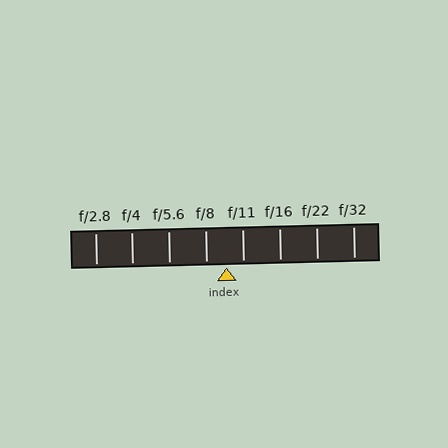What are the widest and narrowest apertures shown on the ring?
The widest aperture shown is f/2.8 and the narrowest is f/32.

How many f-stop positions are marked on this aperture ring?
There are 8 f-stop positions marked.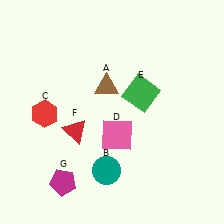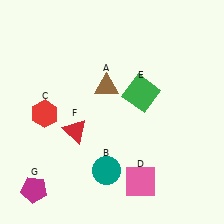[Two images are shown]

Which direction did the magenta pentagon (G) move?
The magenta pentagon (G) moved left.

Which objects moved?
The objects that moved are: the pink square (D), the magenta pentagon (G).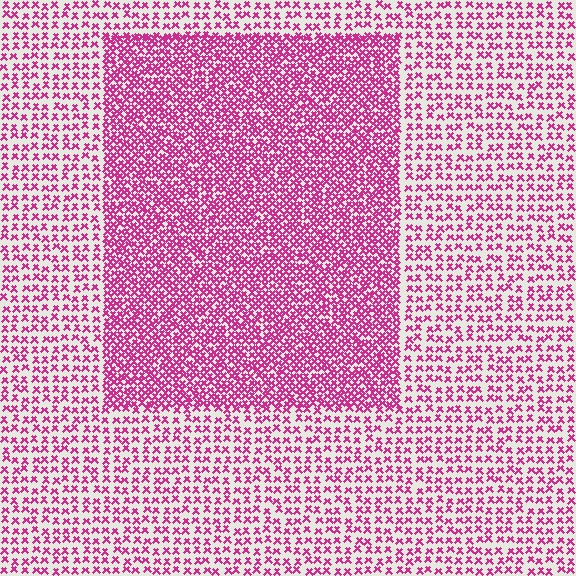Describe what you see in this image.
The image contains small magenta elements arranged at two different densities. A rectangle-shaped region is visible where the elements are more densely packed than the surrounding area.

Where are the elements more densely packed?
The elements are more densely packed inside the rectangle boundary.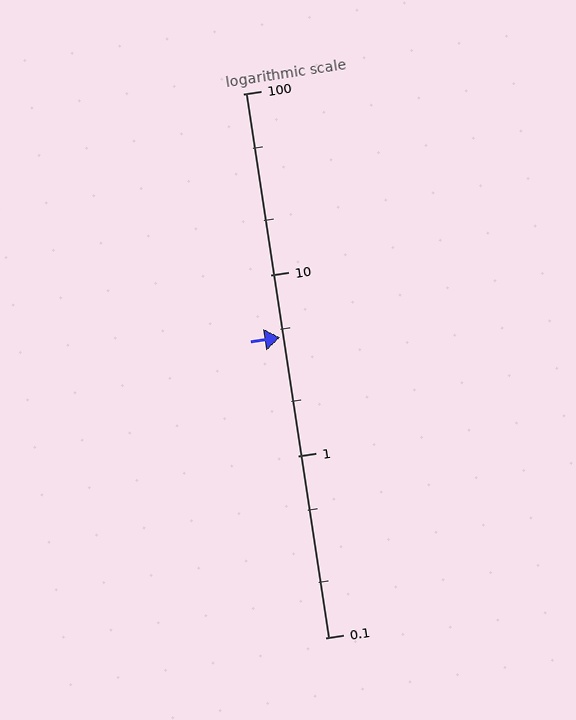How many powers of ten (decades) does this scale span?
The scale spans 3 decades, from 0.1 to 100.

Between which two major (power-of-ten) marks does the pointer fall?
The pointer is between 1 and 10.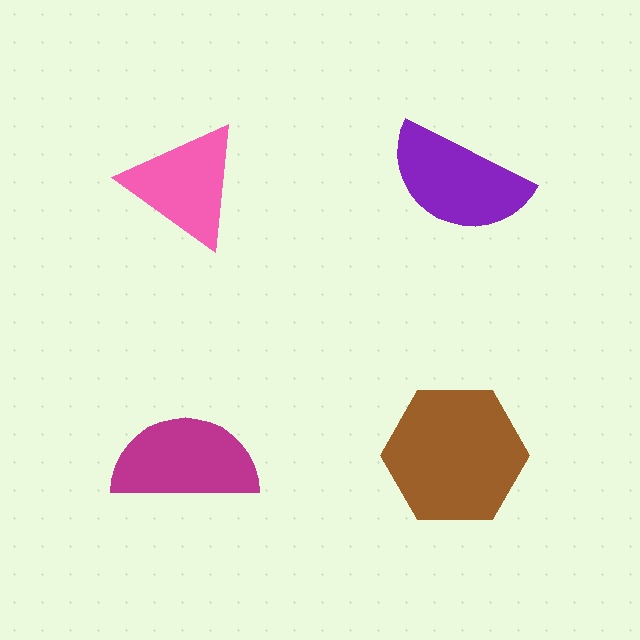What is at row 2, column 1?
A magenta semicircle.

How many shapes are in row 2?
2 shapes.